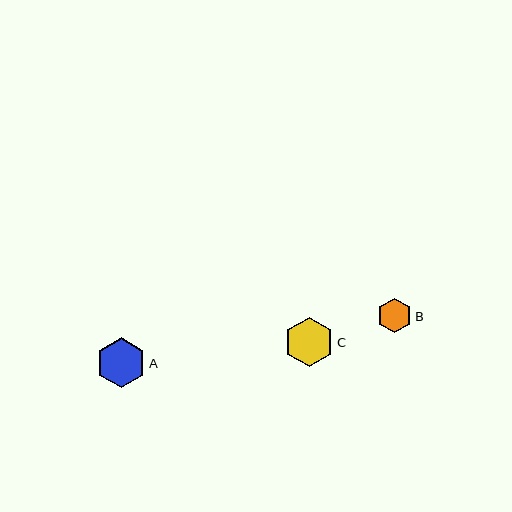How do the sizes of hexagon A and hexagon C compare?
Hexagon A and hexagon C are approximately the same size.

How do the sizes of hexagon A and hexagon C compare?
Hexagon A and hexagon C are approximately the same size.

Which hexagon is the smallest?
Hexagon B is the smallest with a size of approximately 34 pixels.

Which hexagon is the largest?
Hexagon A is the largest with a size of approximately 50 pixels.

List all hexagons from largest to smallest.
From largest to smallest: A, C, B.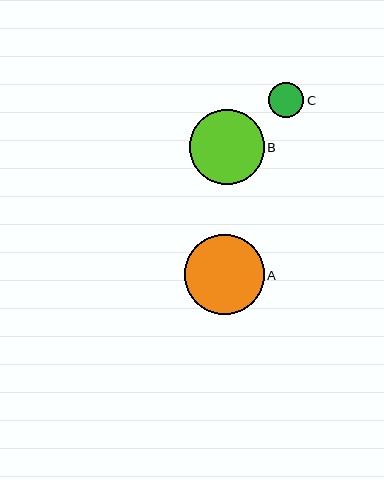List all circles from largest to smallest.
From largest to smallest: A, B, C.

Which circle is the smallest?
Circle C is the smallest with a size of approximately 36 pixels.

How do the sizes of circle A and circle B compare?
Circle A and circle B are approximately the same size.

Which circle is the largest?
Circle A is the largest with a size of approximately 79 pixels.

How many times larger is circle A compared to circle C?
Circle A is approximately 2.2 times the size of circle C.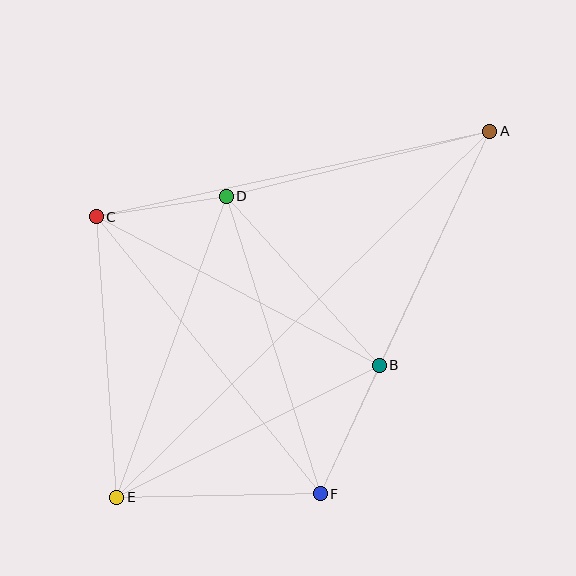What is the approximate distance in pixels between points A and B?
The distance between A and B is approximately 259 pixels.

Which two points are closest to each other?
Points C and D are closest to each other.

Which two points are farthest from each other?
Points A and E are farthest from each other.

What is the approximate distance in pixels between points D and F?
The distance between D and F is approximately 312 pixels.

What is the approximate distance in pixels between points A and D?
The distance between A and D is approximately 271 pixels.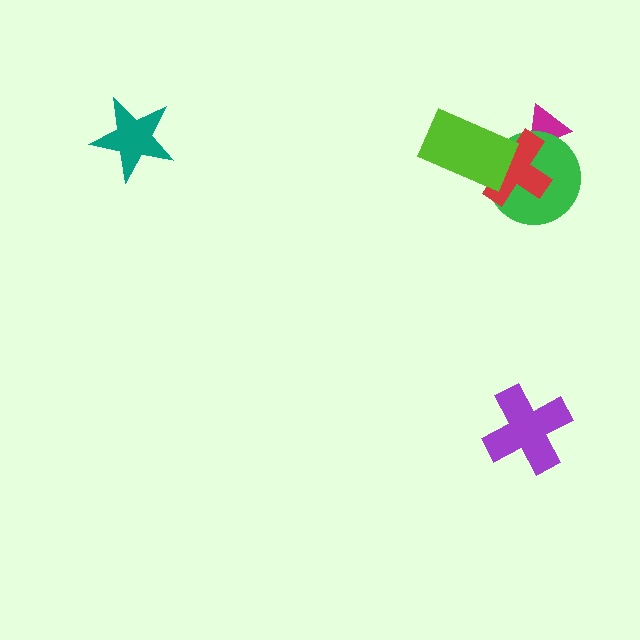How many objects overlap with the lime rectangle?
2 objects overlap with the lime rectangle.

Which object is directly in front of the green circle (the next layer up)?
The red cross is directly in front of the green circle.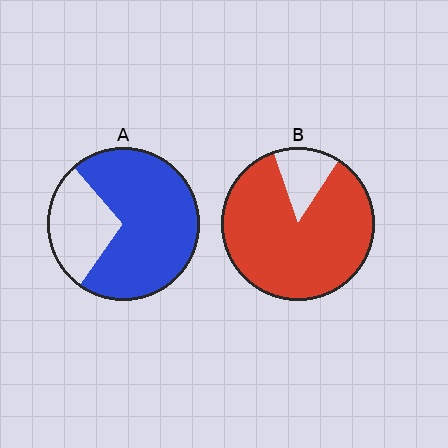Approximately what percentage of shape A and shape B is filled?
A is approximately 70% and B is approximately 85%.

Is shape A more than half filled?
Yes.